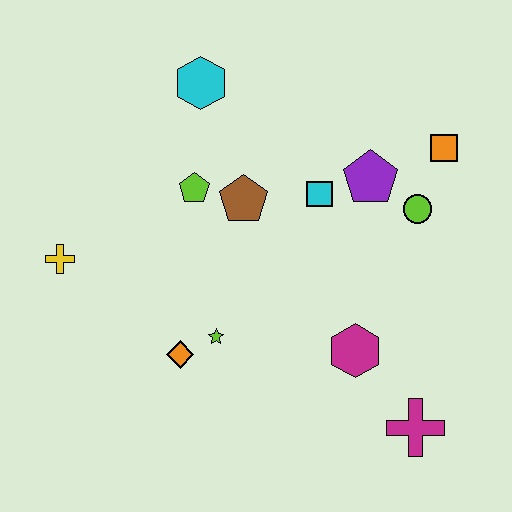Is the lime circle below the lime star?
No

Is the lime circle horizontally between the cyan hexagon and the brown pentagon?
No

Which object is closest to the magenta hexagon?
The magenta cross is closest to the magenta hexagon.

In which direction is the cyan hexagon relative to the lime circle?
The cyan hexagon is to the left of the lime circle.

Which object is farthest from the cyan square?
The yellow cross is farthest from the cyan square.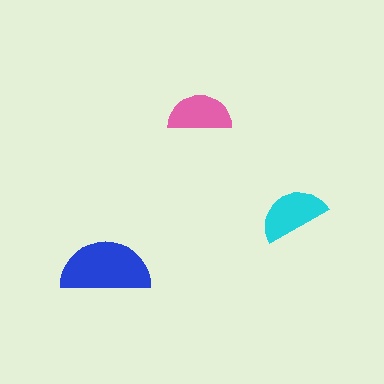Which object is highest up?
The pink semicircle is topmost.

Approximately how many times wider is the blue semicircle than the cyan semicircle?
About 1.5 times wider.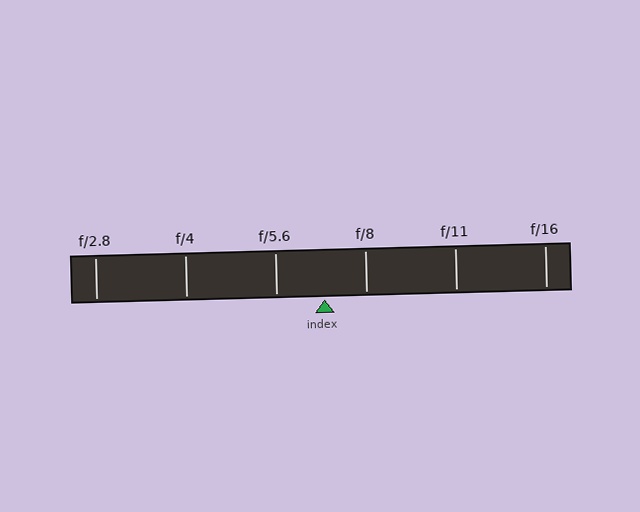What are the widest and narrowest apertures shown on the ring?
The widest aperture shown is f/2.8 and the narrowest is f/16.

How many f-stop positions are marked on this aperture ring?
There are 6 f-stop positions marked.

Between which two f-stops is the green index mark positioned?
The index mark is between f/5.6 and f/8.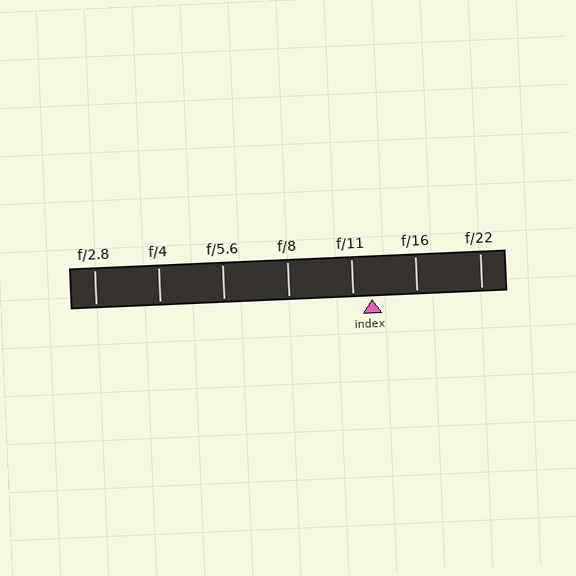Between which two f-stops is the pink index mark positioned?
The index mark is between f/11 and f/16.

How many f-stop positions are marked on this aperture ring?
There are 7 f-stop positions marked.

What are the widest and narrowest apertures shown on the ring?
The widest aperture shown is f/2.8 and the narrowest is f/22.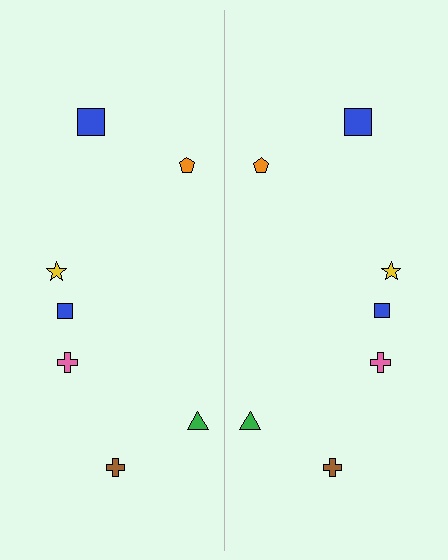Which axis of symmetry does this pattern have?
The pattern has a vertical axis of symmetry running through the center of the image.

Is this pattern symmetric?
Yes, this pattern has bilateral (reflection) symmetry.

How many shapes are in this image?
There are 14 shapes in this image.